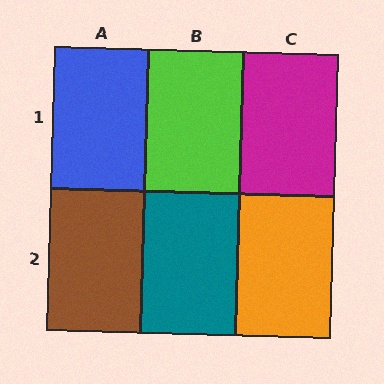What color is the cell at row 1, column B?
Lime.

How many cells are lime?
1 cell is lime.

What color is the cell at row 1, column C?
Magenta.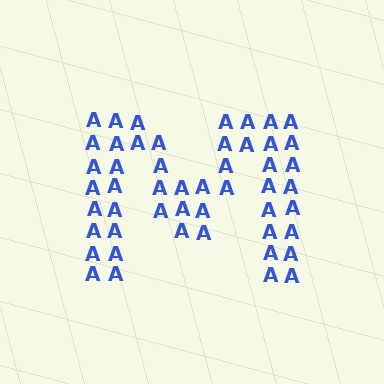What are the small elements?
The small elements are letter A's.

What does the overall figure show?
The overall figure shows the letter M.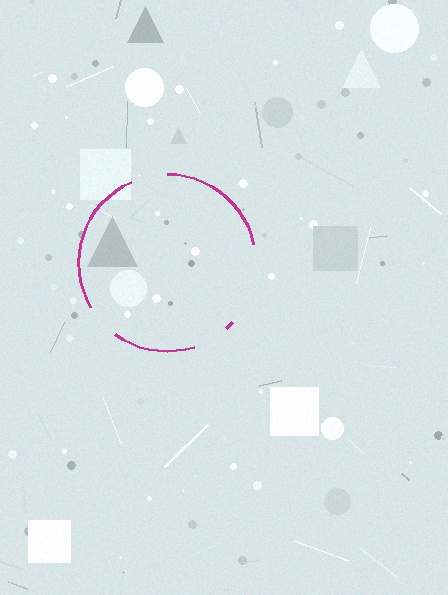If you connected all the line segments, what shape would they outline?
They would outline a circle.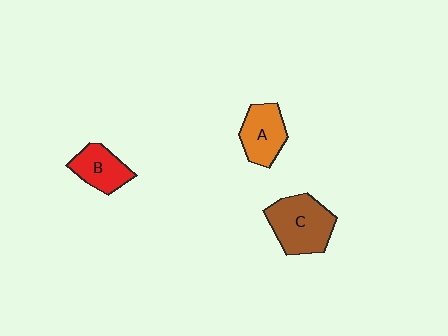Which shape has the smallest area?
Shape B (red).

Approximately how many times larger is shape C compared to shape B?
Approximately 1.5 times.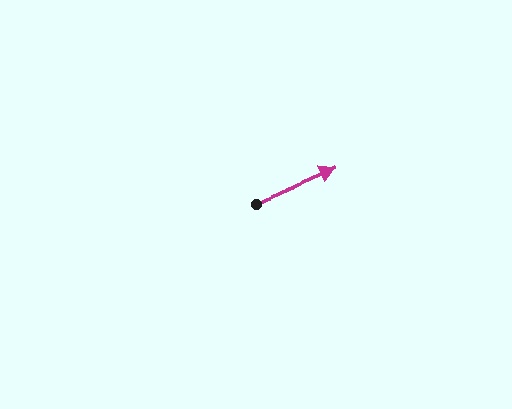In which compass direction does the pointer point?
Northeast.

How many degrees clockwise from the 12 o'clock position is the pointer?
Approximately 66 degrees.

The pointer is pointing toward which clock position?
Roughly 2 o'clock.